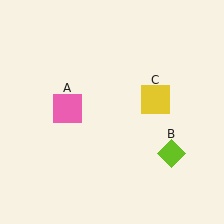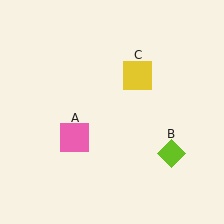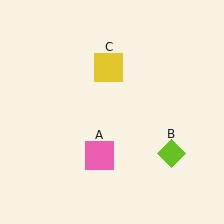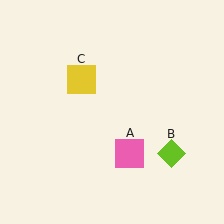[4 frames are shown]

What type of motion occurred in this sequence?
The pink square (object A), yellow square (object C) rotated counterclockwise around the center of the scene.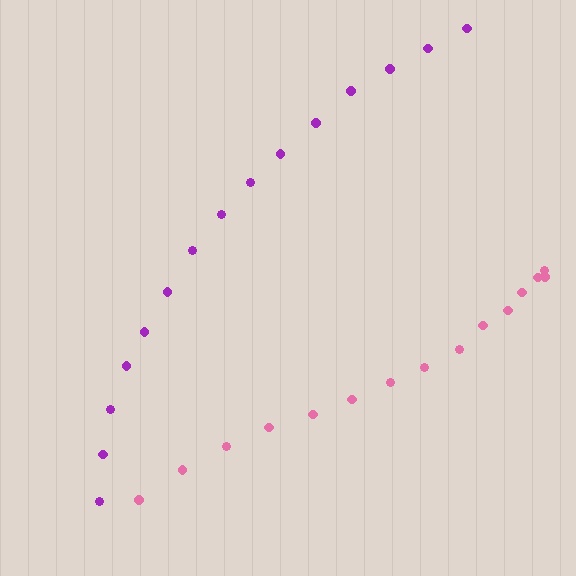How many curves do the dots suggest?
There are 2 distinct paths.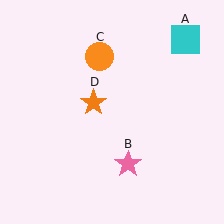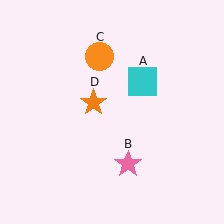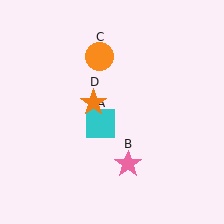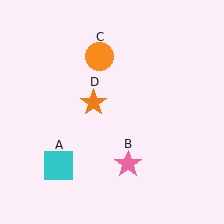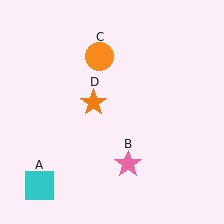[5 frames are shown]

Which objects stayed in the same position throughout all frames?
Pink star (object B) and orange circle (object C) and orange star (object D) remained stationary.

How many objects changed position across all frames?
1 object changed position: cyan square (object A).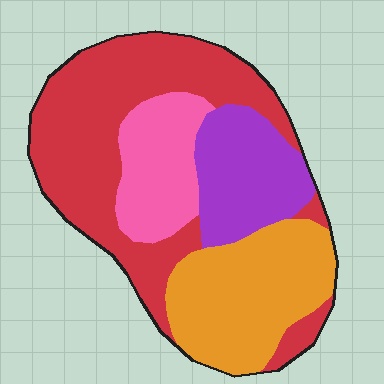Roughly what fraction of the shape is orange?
Orange covers 26% of the shape.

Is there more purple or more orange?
Orange.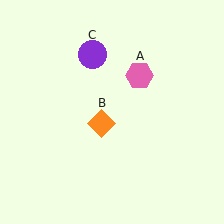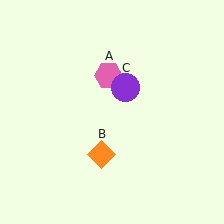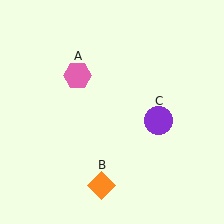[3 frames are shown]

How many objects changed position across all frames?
3 objects changed position: pink hexagon (object A), orange diamond (object B), purple circle (object C).